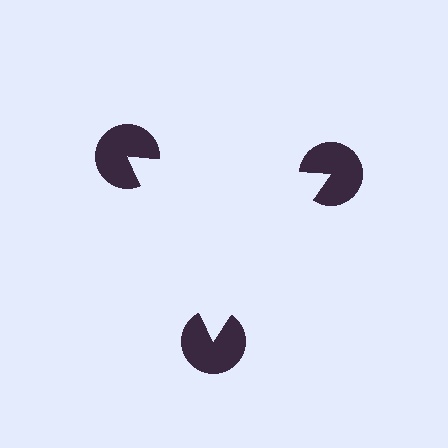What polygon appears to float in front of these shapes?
An illusory triangle — its edges are inferred from the aligned wedge cuts in the pac-man discs, not physically drawn.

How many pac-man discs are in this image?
There are 3 — one at each vertex of the illusory triangle.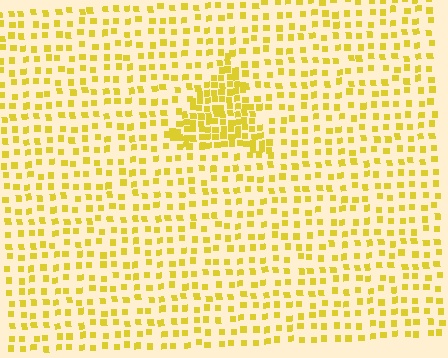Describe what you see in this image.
The image contains small yellow elements arranged at two different densities. A triangle-shaped region is visible where the elements are more densely packed than the surrounding area.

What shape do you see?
I see a triangle.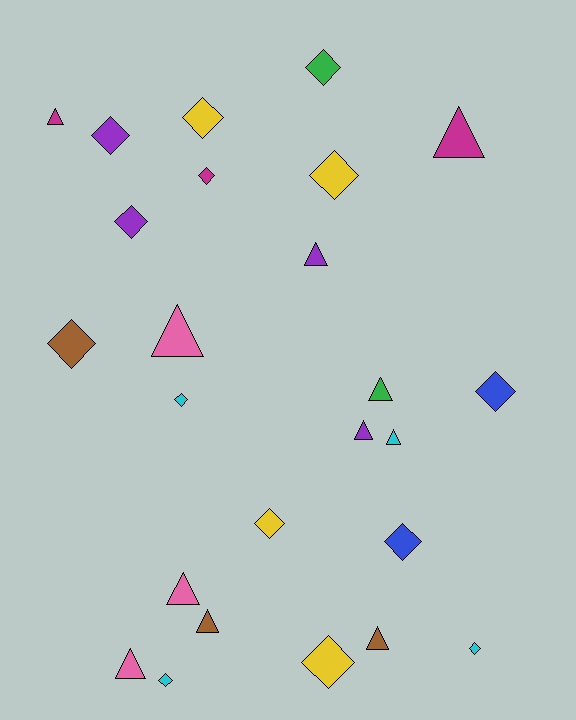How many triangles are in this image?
There are 11 triangles.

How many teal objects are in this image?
There are no teal objects.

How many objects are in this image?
There are 25 objects.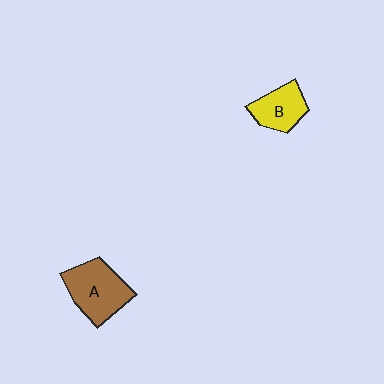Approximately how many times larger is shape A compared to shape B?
Approximately 1.5 times.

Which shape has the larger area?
Shape A (brown).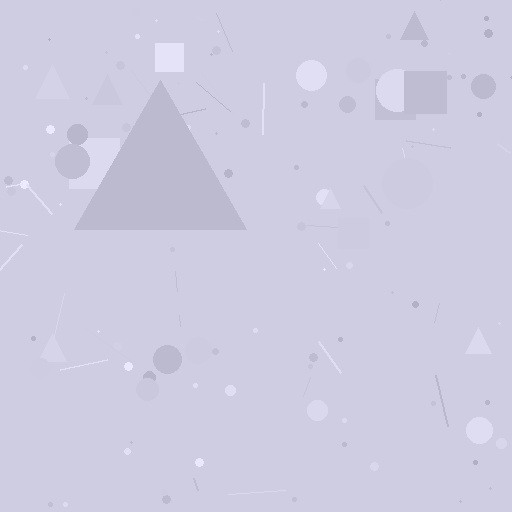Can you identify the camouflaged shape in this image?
The camouflaged shape is a triangle.